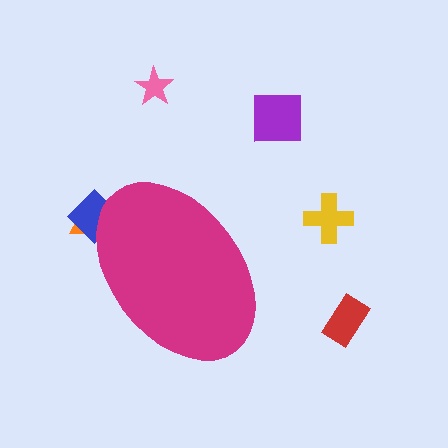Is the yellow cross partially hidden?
No, the yellow cross is fully visible.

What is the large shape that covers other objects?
A magenta ellipse.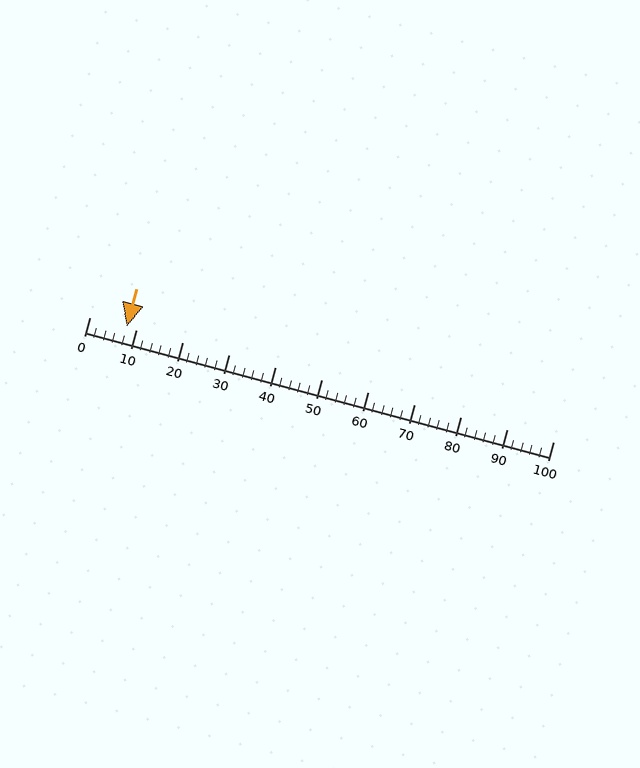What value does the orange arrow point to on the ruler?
The orange arrow points to approximately 8.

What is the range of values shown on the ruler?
The ruler shows values from 0 to 100.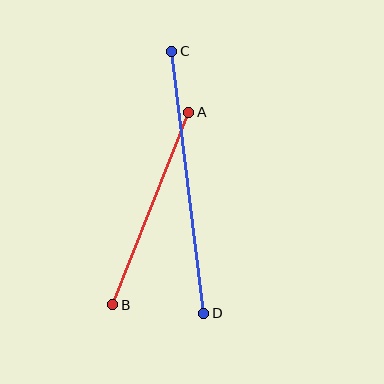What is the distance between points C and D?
The distance is approximately 264 pixels.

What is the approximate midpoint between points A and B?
The midpoint is at approximately (151, 208) pixels.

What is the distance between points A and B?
The distance is approximately 207 pixels.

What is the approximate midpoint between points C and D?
The midpoint is at approximately (188, 182) pixels.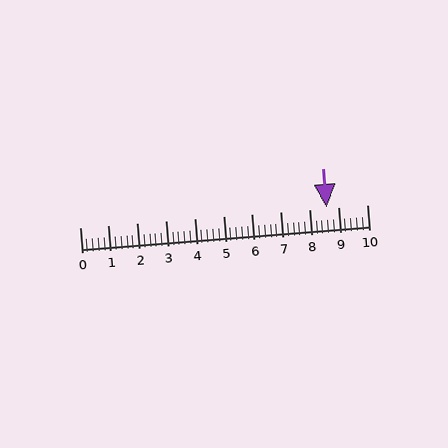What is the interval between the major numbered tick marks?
The major tick marks are spaced 1 units apart.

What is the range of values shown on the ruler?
The ruler shows values from 0 to 10.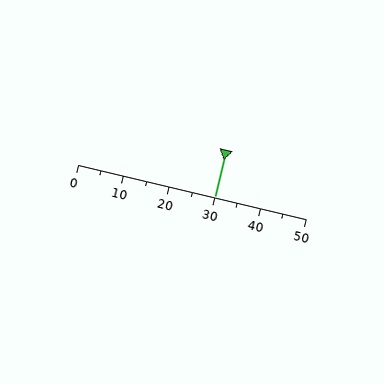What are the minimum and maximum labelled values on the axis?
The axis runs from 0 to 50.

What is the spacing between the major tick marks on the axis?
The major ticks are spaced 10 apart.